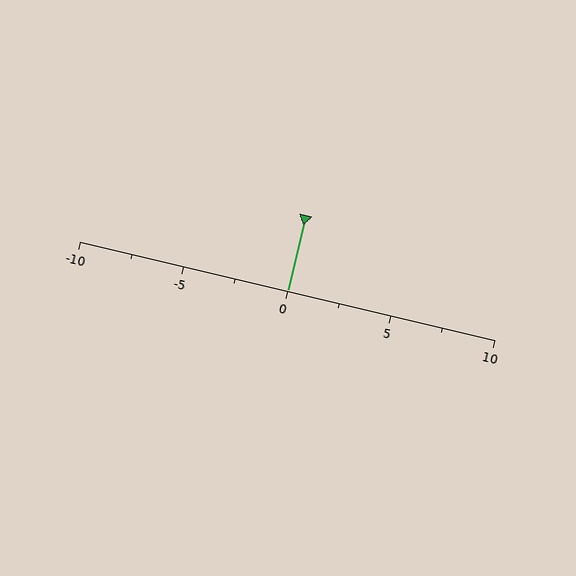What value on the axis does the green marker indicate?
The marker indicates approximately 0.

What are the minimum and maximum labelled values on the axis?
The axis runs from -10 to 10.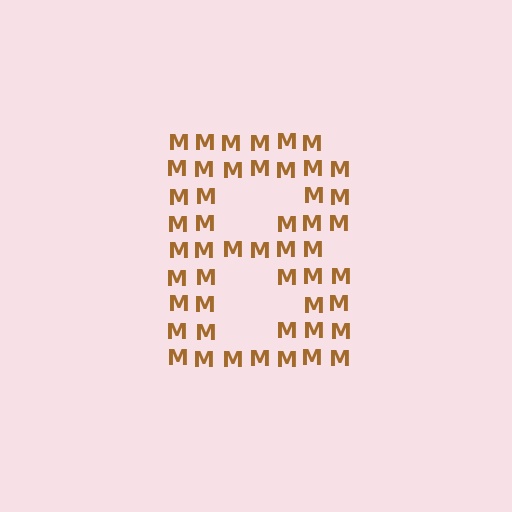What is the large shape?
The large shape is the letter B.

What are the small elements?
The small elements are letter M's.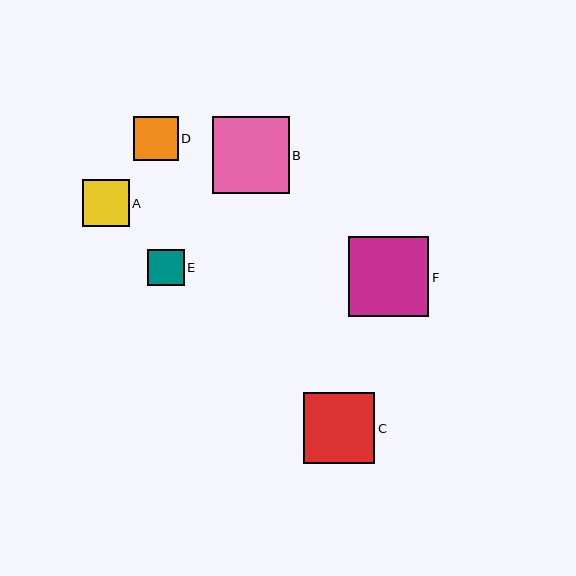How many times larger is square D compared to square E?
Square D is approximately 1.2 times the size of square E.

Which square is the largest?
Square F is the largest with a size of approximately 80 pixels.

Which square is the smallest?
Square E is the smallest with a size of approximately 36 pixels.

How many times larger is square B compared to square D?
Square B is approximately 1.7 times the size of square D.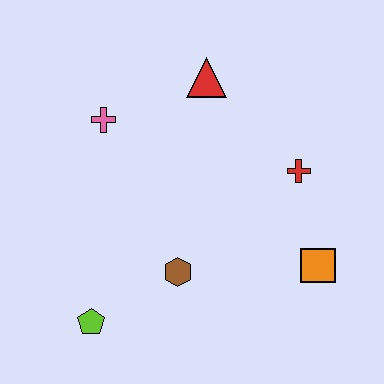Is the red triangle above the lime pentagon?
Yes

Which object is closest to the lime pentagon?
The brown hexagon is closest to the lime pentagon.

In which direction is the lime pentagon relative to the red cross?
The lime pentagon is to the left of the red cross.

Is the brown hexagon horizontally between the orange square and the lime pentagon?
Yes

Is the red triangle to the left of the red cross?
Yes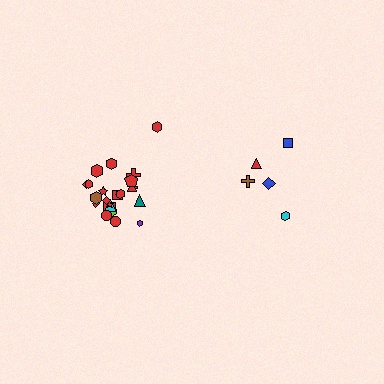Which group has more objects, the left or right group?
The left group.